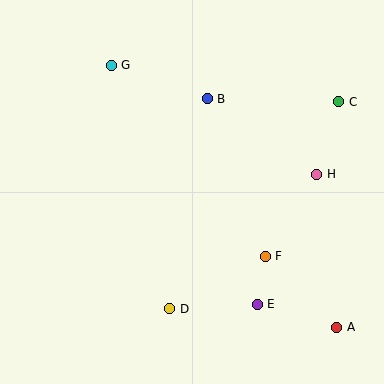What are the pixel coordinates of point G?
Point G is at (111, 65).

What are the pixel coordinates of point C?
Point C is at (339, 102).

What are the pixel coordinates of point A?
Point A is at (337, 327).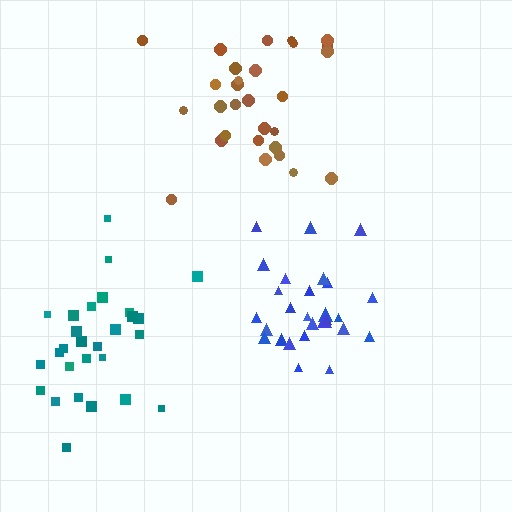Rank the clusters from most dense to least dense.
blue, teal, brown.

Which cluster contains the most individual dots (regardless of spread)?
Brown (29).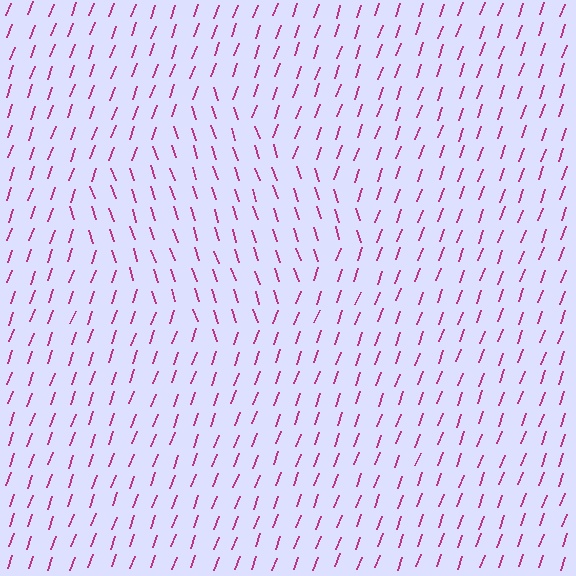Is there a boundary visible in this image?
Yes, there is a texture boundary formed by a change in line orientation.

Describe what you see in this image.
The image is filled with small magenta line segments. A diamond region in the image has lines oriented differently from the surrounding lines, creating a visible texture boundary.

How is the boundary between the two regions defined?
The boundary is defined purely by a change in line orientation (approximately 38 degrees difference). All lines are the same color and thickness.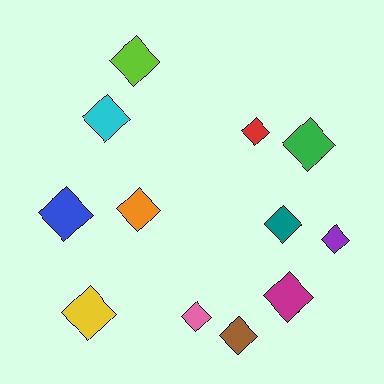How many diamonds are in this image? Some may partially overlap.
There are 12 diamonds.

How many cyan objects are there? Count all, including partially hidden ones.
There is 1 cyan object.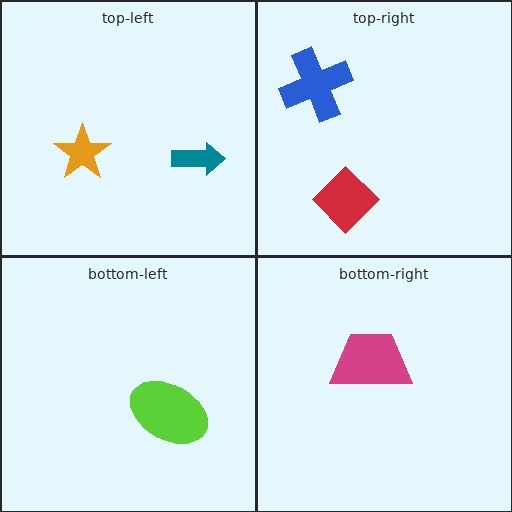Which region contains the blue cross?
The top-right region.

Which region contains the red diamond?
The top-right region.